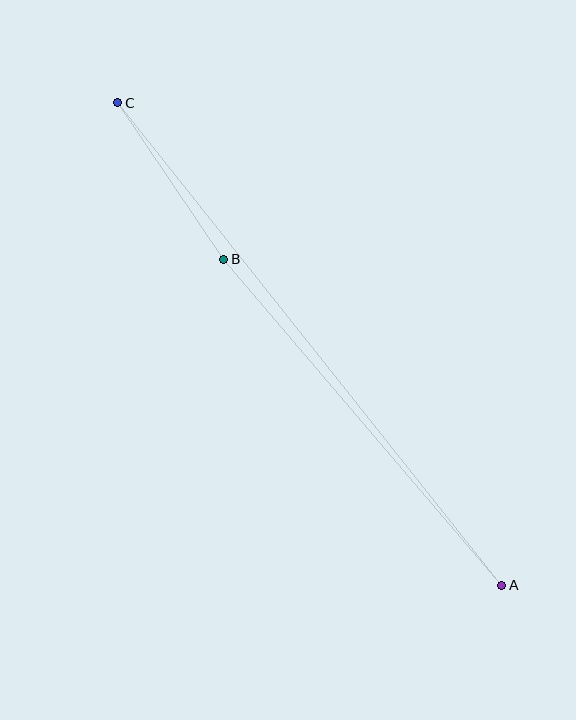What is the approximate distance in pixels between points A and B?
The distance between A and B is approximately 428 pixels.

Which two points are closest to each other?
Points B and C are closest to each other.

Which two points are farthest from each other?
Points A and C are farthest from each other.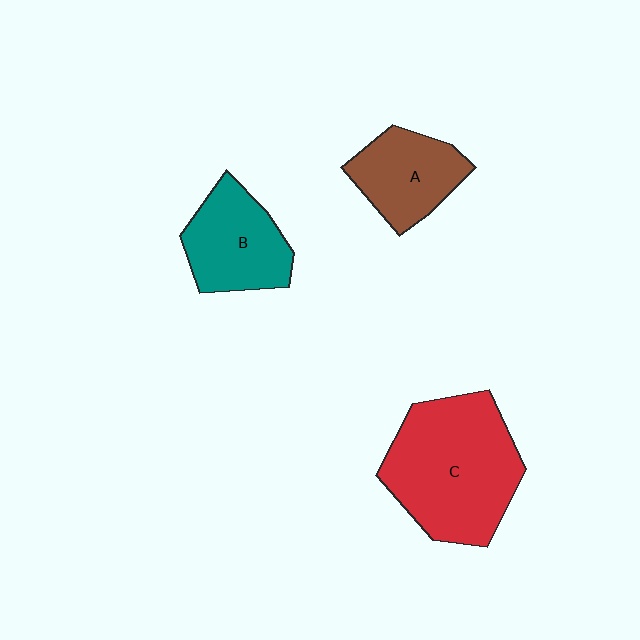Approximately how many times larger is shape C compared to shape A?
Approximately 1.9 times.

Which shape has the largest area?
Shape C (red).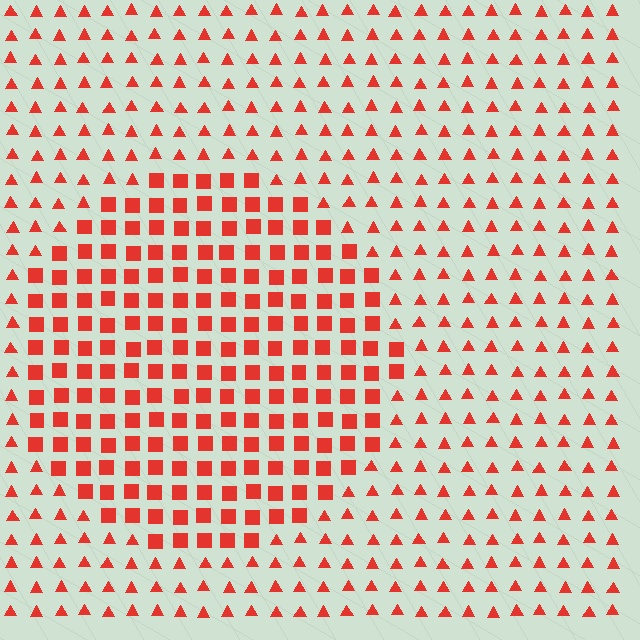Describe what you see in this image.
The image is filled with small red elements arranged in a uniform grid. A circle-shaped region contains squares, while the surrounding area contains triangles. The boundary is defined purely by the change in element shape.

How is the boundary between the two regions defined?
The boundary is defined by a change in element shape: squares inside vs. triangles outside. All elements share the same color and spacing.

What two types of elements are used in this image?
The image uses squares inside the circle region and triangles outside it.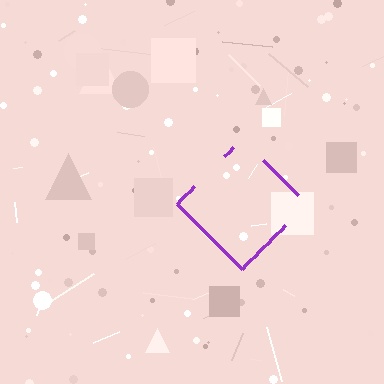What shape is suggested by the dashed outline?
The dashed outline suggests a diamond.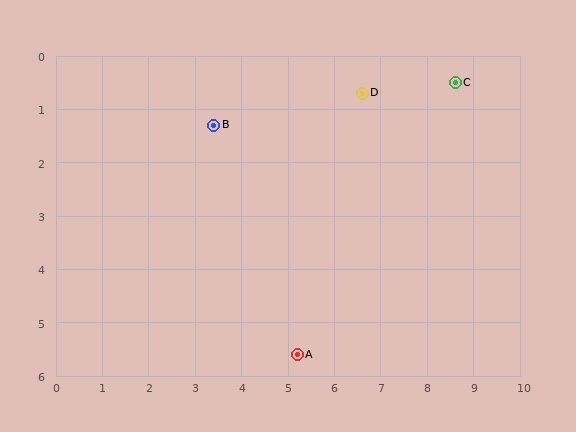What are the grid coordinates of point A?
Point A is at approximately (5.2, 5.6).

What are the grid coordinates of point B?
Point B is at approximately (3.4, 1.3).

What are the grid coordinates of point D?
Point D is at approximately (6.6, 0.7).